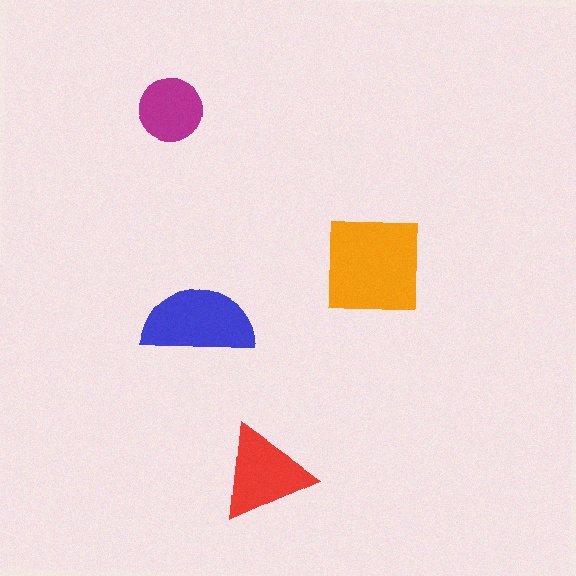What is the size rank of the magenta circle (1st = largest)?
4th.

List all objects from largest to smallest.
The orange square, the blue semicircle, the red triangle, the magenta circle.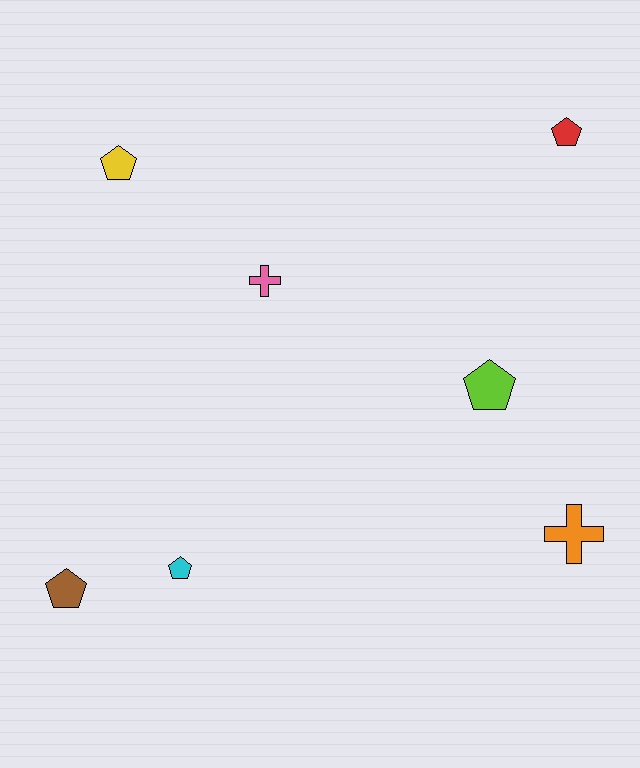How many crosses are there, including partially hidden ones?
There are 2 crosses.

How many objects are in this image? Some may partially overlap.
There are 7 objects.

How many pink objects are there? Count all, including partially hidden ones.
There is 1 pink object.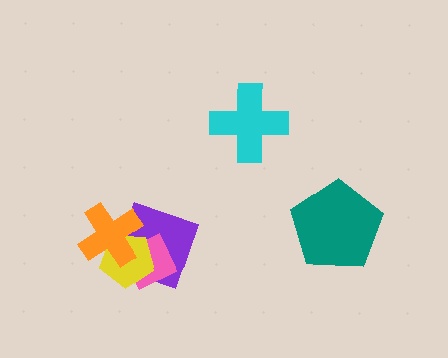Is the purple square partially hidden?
Yes, it is partially covered by another shape.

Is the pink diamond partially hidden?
Yes, it is partially covered by another shape.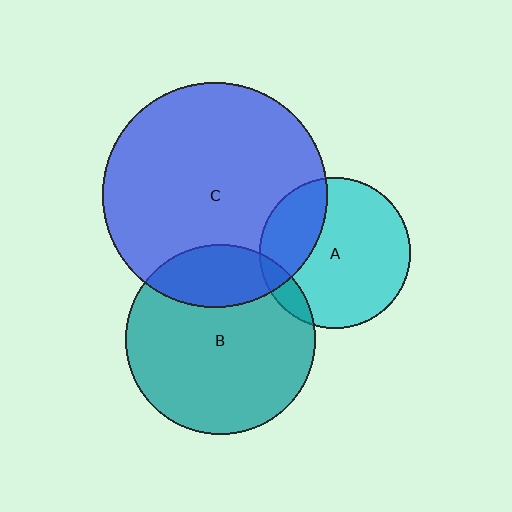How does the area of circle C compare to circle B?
Approximately 1.4 times.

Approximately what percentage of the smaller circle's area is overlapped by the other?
Approximately 20%.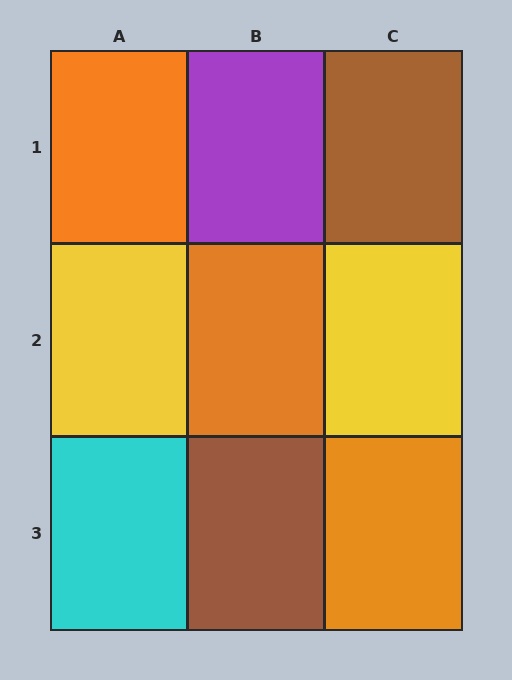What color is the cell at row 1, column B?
Purple.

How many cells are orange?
3 cells are orange.